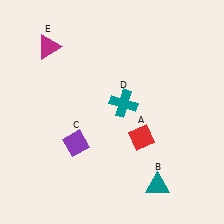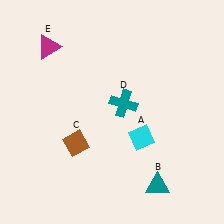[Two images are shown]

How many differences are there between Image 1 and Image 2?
There are 2 differences between the two images.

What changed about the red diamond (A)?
In Image 1, A is red. In Image 2, it changed to cyan.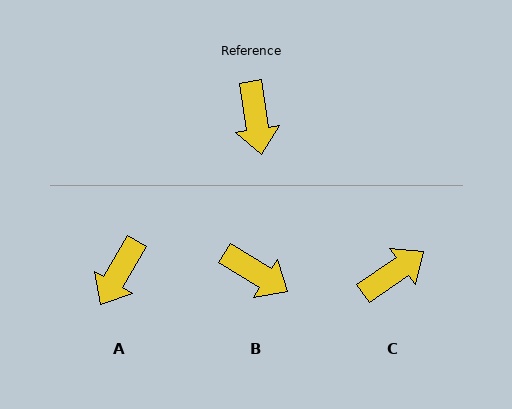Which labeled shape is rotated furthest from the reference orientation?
C, about 116 degrees away.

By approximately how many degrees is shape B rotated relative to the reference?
Approximately 50 degrees counter-clockwise.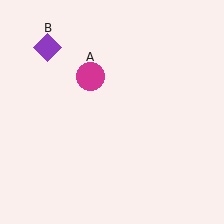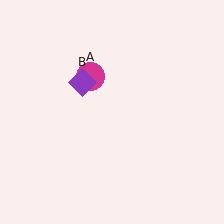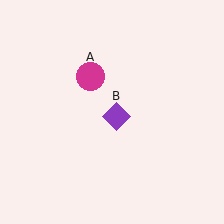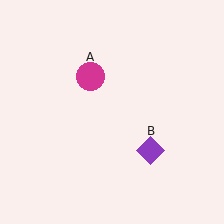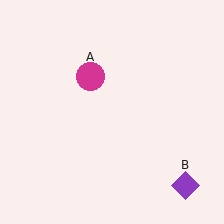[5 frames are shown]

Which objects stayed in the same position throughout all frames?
Magenta circle (object A) remained stationary.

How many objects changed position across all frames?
1 object changed position: purple diamond (object B).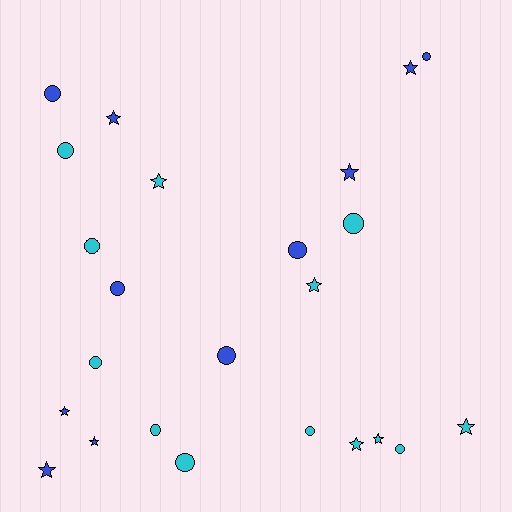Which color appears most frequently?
Cyan, with 13 objects.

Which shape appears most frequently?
Circle, with 13 objects.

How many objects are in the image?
There are 24 objects.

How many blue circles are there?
There are 5 blue circles.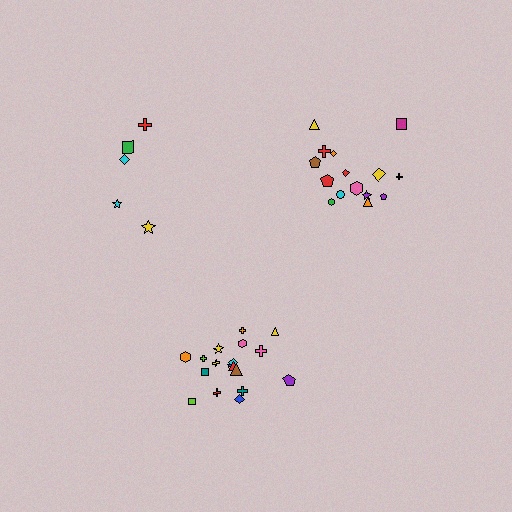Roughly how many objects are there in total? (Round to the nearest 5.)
Roughly 40 objects in total.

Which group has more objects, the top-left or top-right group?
The top-right group.